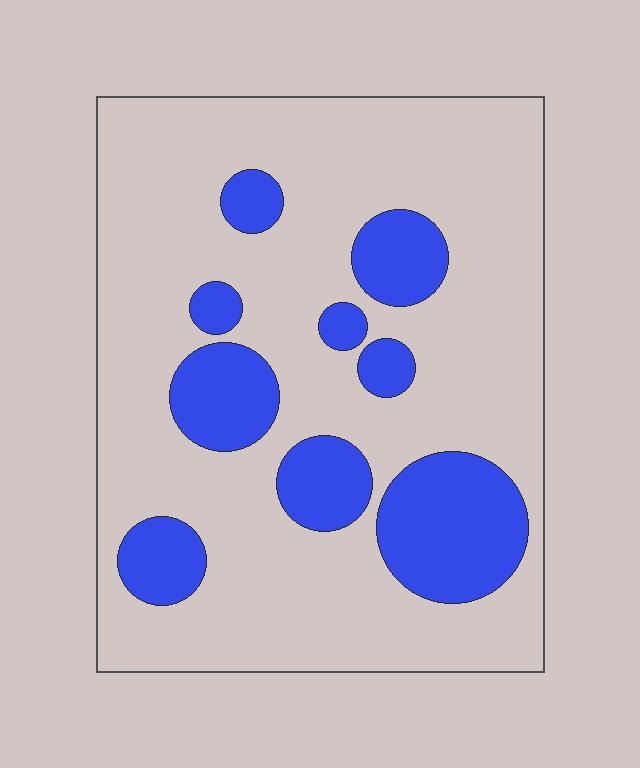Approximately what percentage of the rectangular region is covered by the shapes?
Approximately 25%.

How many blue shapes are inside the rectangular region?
9.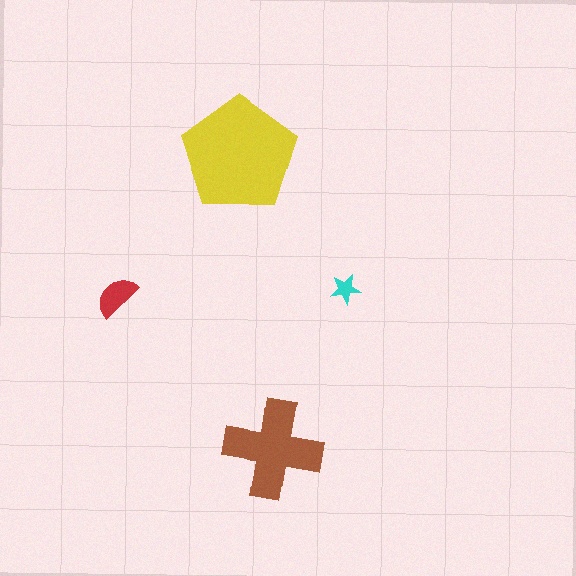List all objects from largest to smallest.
The yellow pentagon, the brown cross, the red semicircle, the cyan star.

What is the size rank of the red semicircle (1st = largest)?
3rd.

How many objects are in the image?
There are 4 objects in the image.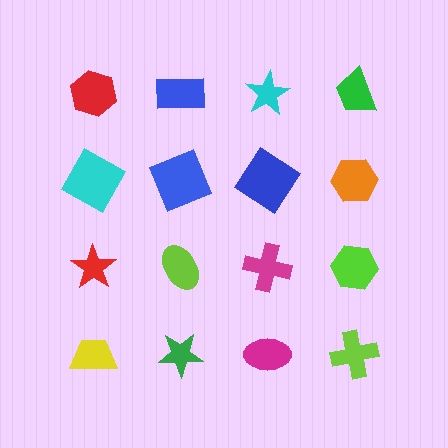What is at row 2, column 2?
A blue square.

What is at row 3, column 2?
A lime ellipse.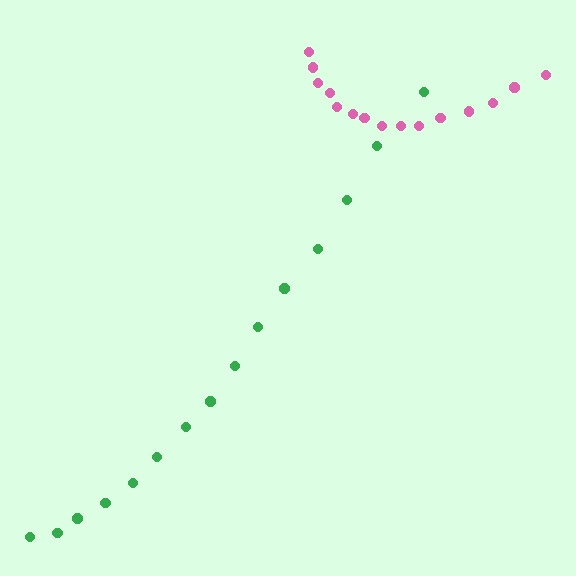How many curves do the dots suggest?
There are 2 distinct paths.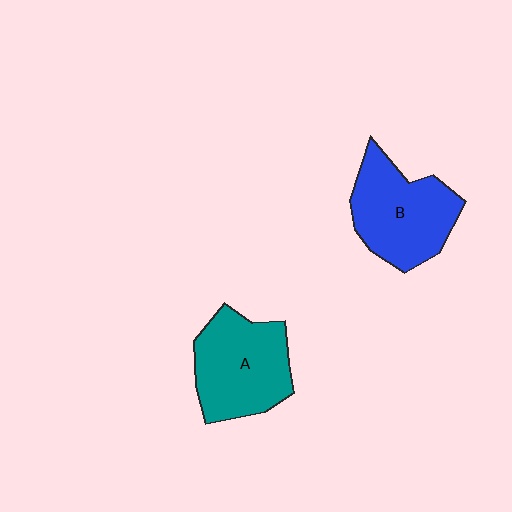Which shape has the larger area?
Shape A (teal).